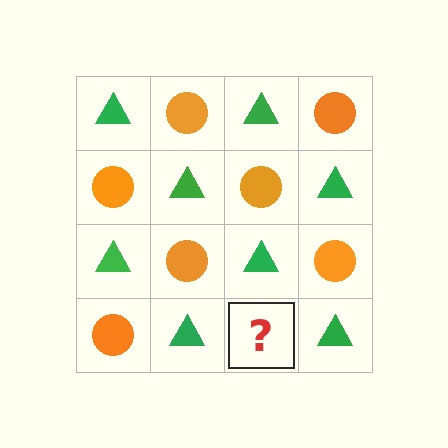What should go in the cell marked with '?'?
The missing cell should contain an orange circle.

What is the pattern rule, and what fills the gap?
The rule is that it alternates green triangle and orange circle in a checkerboard pattern. The gap should be filled with an orange circle.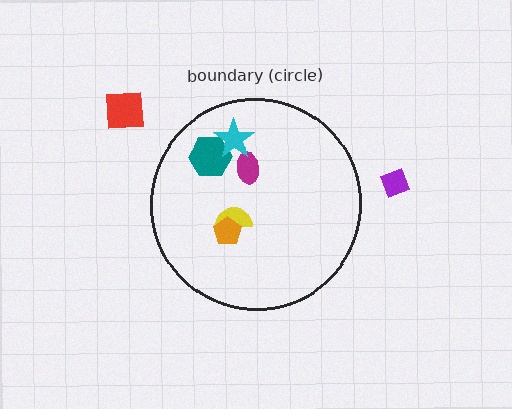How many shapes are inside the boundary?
5 inside, 2 outside.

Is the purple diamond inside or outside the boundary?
Outside.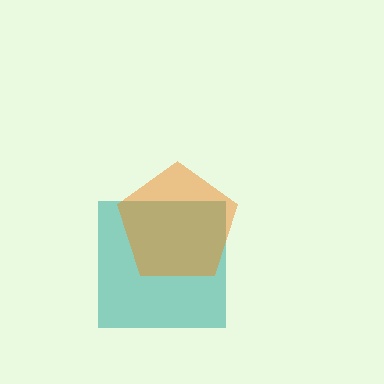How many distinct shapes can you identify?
There are 2 distinct shapes: a teal square, an orange pentagon.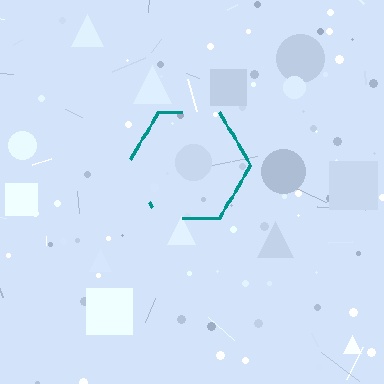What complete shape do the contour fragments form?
The contour fragments form a hexagon.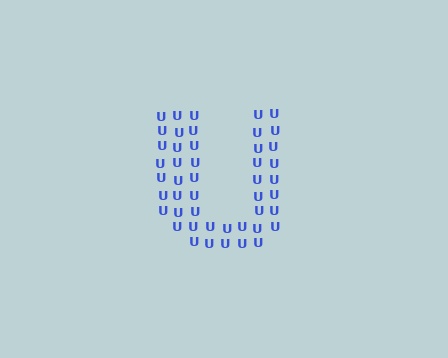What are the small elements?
The small elements are letter U's.